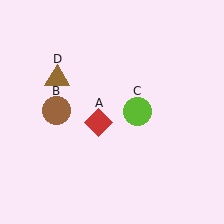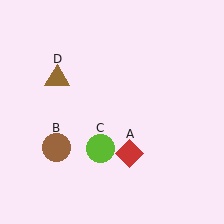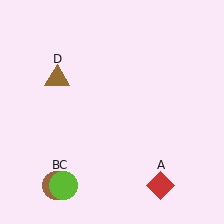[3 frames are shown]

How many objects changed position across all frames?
3 objects changed position: red diamond (object A), brown circle (object B), lime circle (object C).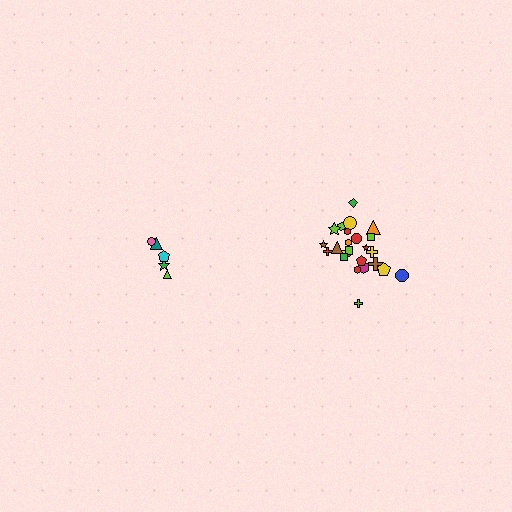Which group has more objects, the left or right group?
The right group.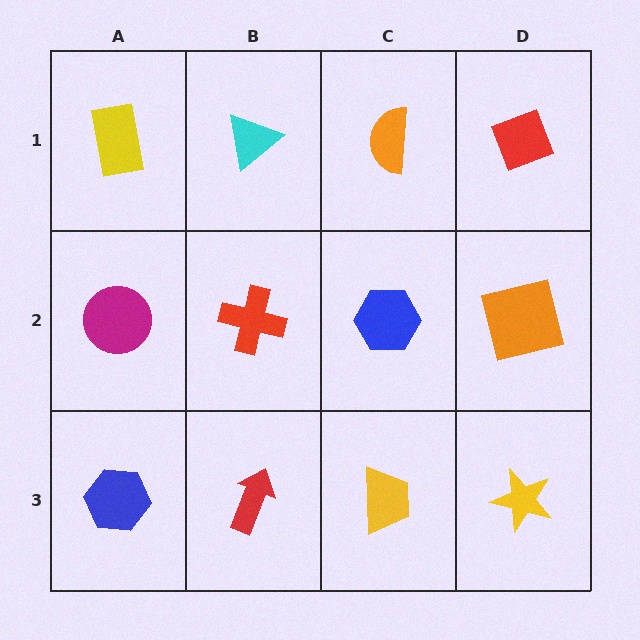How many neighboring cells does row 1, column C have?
3.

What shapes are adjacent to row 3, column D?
An orange square (row 2, column D), a yellow trapezoid (row 3, column C).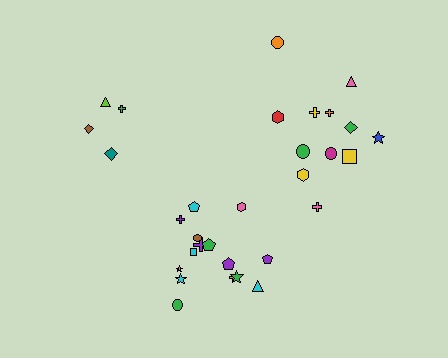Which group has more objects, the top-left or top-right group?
The top-right group.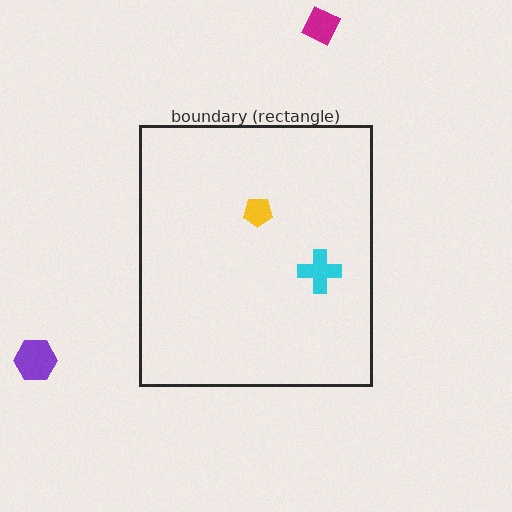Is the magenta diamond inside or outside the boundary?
Outside.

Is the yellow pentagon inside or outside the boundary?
Inside.